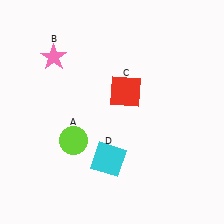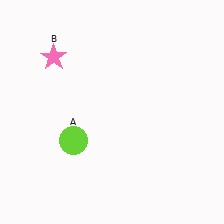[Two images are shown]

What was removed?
The red square (C), the cyan square (D) were removed in Image 2.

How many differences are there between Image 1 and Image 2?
There are 2 differences between the two images.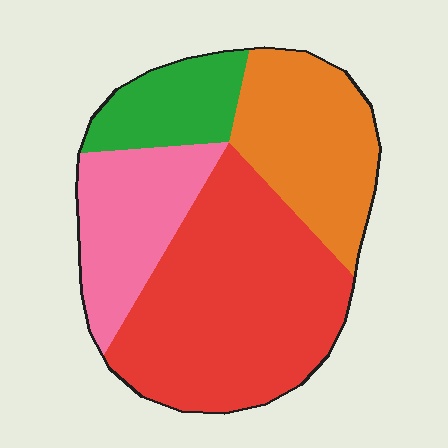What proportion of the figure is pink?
Pink covers around 20% of the figure.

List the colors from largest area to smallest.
From largest to smallest: red, orange, pink, green.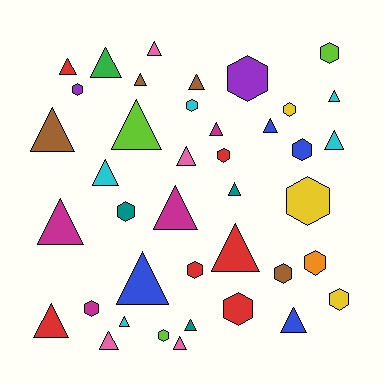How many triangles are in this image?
There are 24 triangles.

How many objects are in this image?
There are 40 objects.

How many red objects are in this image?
There are 6 red objects.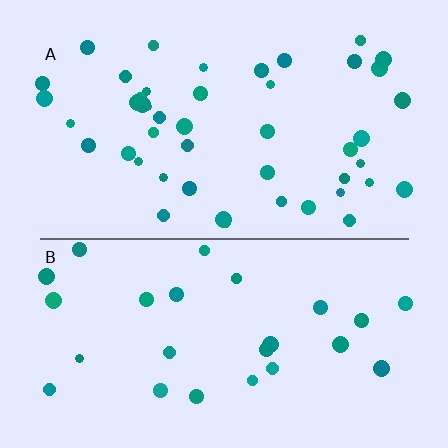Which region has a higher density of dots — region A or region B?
A (the top).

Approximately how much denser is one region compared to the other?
Approximately 1.8× — region A over region B.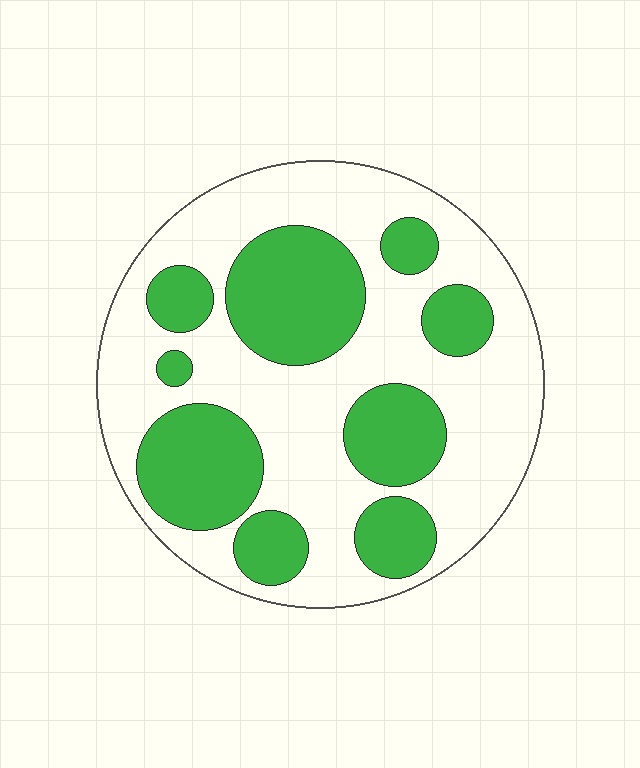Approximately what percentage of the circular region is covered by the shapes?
Approximately 35%.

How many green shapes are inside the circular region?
9.